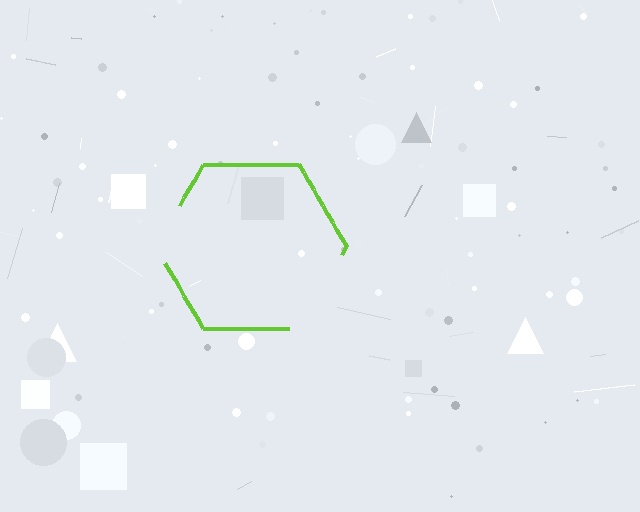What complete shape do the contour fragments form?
The contour fragments form a hexagon.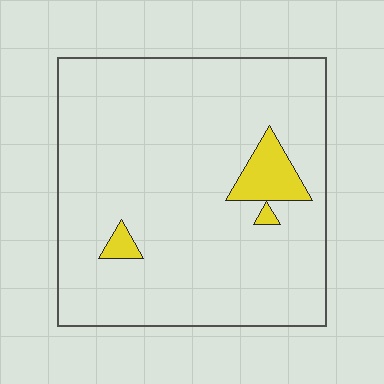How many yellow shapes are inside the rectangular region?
3.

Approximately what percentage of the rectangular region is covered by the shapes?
Approximately 5%.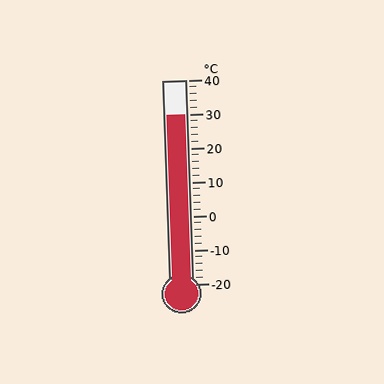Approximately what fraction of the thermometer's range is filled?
The thermometer is filled to approximately 85% of its range.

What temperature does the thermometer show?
The thermometer shows approximately 30°C.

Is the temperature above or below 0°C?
The temperature is above 0°C.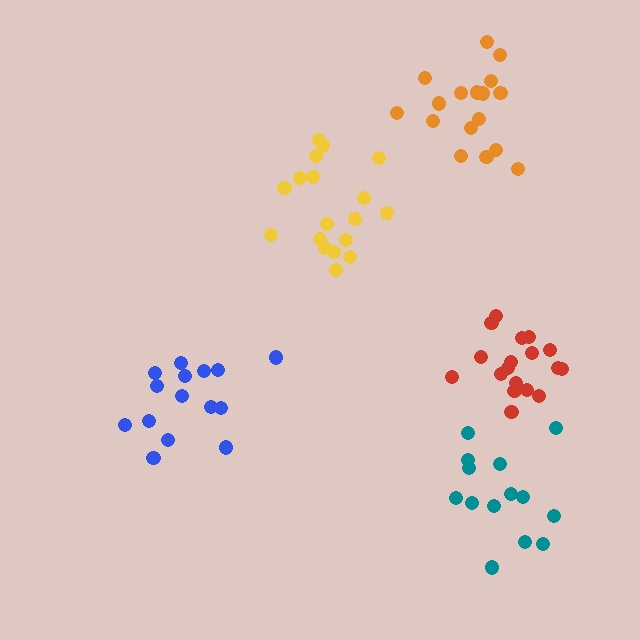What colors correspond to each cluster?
The clusters are colored: orange, red, blue, teal, yellow.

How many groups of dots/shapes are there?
There are 5 groups.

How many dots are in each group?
Group 1: 17 dots, Group 2: 18 dots, Group 3: 15 dots, Group 4: 14 dots, Group 5: 18 dots (82 total).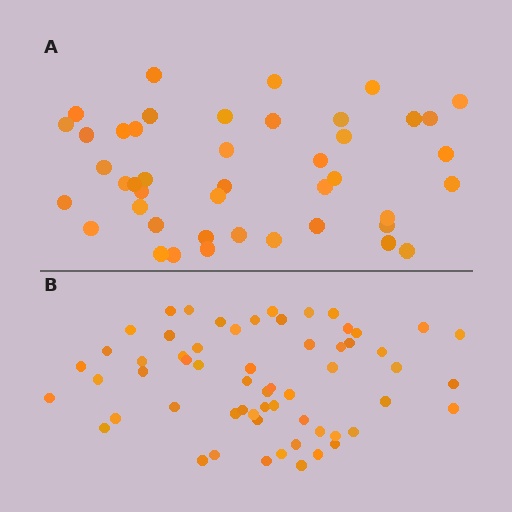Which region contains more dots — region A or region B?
Region B (the bottom region) has more dots.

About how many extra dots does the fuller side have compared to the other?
Region B has approximately 15 more dots than region A.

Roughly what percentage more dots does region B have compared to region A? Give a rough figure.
About 35% more.